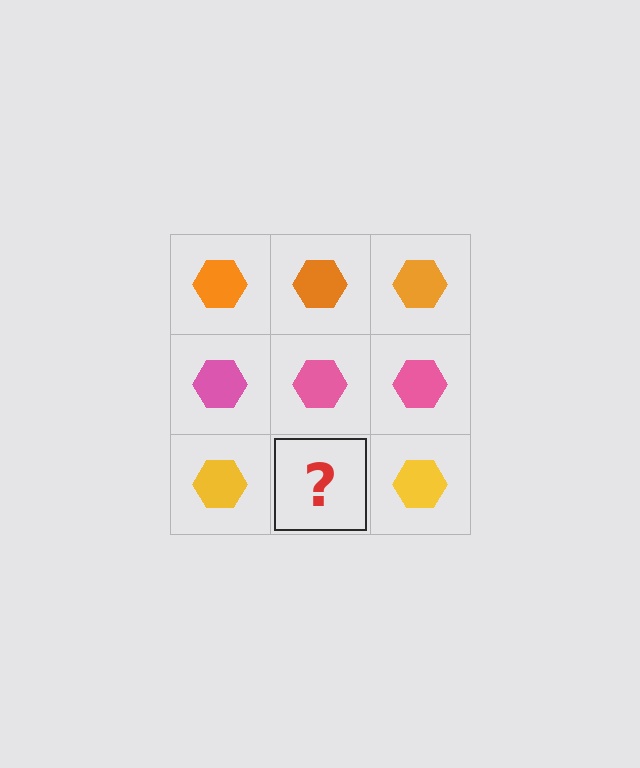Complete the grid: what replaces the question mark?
The question mark should be replaced with a yellow hexagon.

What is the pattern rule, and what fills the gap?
The rule is that each row has a consistent color. The gap should be filled with a yellow hexagon.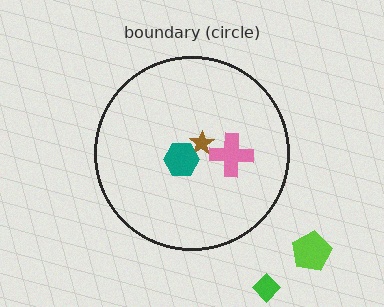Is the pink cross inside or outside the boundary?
Inside.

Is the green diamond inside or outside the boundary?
Outside.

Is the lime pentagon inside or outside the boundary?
Outside.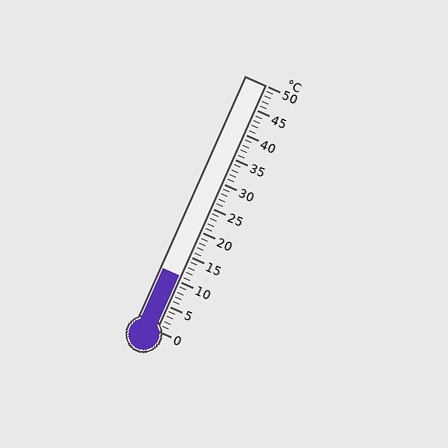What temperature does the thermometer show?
The thermometer shows approximately 11°C.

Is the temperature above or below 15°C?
The temperature is below 15°C.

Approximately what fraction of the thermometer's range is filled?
The thermometer is filled to approximately 20% of its range.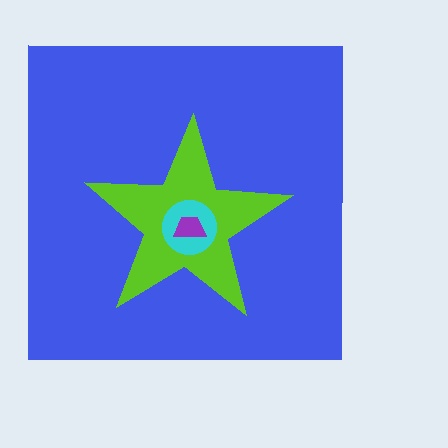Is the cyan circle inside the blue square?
Yes.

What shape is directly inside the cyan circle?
The purple trapezoid.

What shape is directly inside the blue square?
The lime star.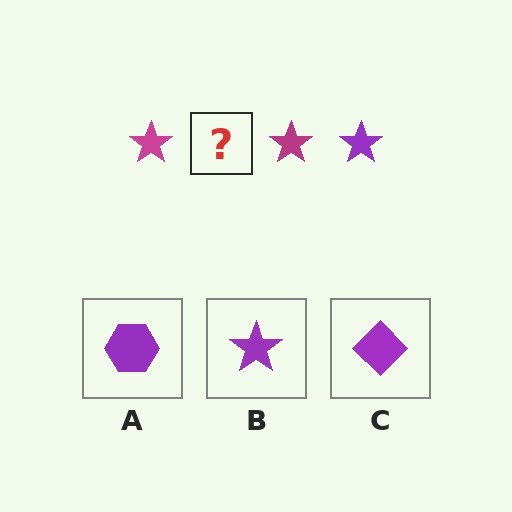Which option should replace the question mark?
Option B.